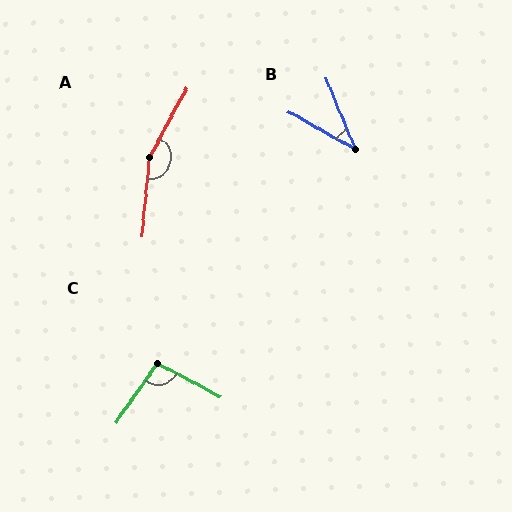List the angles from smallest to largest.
B (38°), C (97°), A (157°).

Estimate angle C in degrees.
Approximately 97 degrees.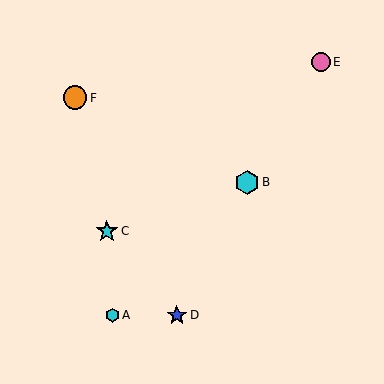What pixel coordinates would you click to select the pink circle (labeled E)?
Click at (321, 62) to select the pink circle E.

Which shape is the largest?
The cyan hexagon (labeled B) is the largest.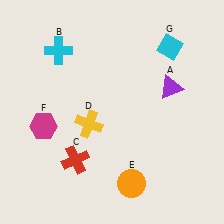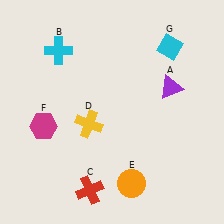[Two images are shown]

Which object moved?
The red cross (C) moved down.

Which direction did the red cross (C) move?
The red cross (C) moved down.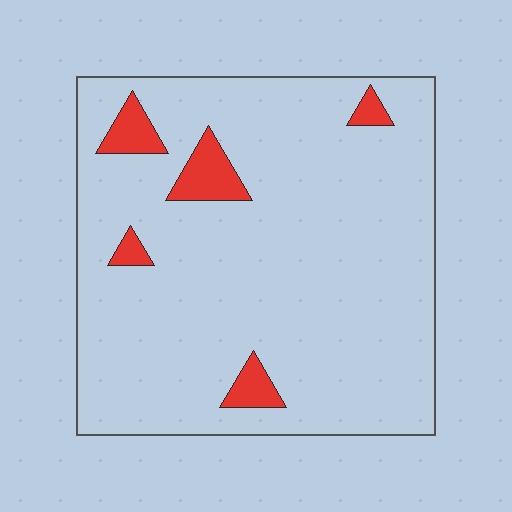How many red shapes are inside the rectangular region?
5.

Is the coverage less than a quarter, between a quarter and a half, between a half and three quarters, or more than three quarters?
Less than a quarter.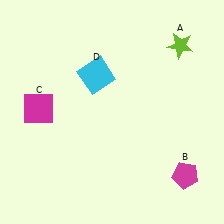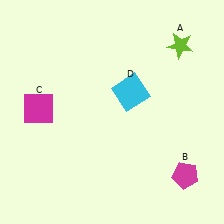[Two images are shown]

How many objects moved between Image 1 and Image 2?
1 object moved between the two images.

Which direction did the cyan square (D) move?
The cyan square (D) moved right.